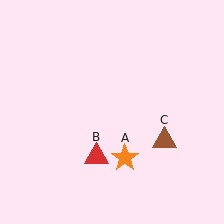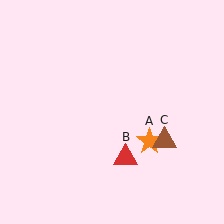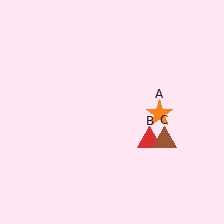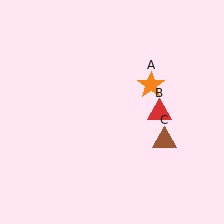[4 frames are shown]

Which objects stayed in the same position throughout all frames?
Brown triangle (object C) remained stationary.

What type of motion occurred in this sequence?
The orange star (object A), red triangle (object B) rotated counterclockwise around the center of the scene.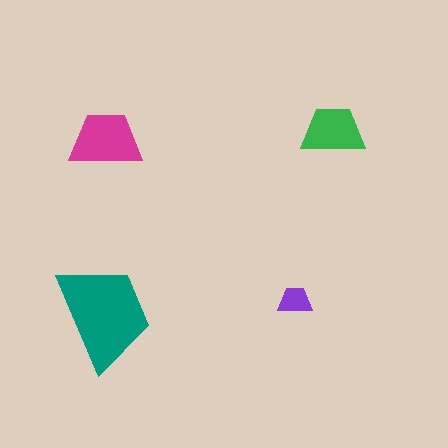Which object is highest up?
The green trapezoid is topmost.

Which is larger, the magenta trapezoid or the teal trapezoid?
The teal one.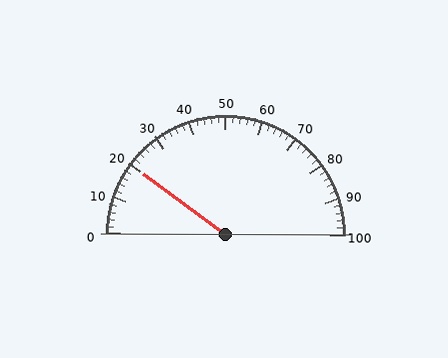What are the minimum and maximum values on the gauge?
The gauge ranges from 0 to 100.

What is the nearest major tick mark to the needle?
The nearest major tick mark is 20.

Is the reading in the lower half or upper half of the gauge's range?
The reading is in the lower half of the range (0 to 100).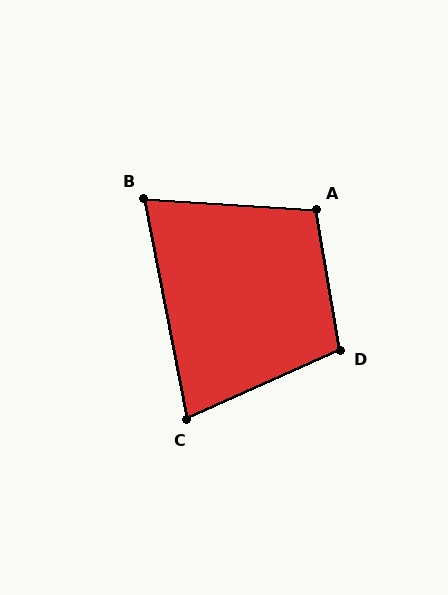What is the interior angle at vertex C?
Approximately 77 degrees (acute).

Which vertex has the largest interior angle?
D, at approximately 105 degrees.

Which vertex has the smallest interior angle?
B, at approximately 75 degrees.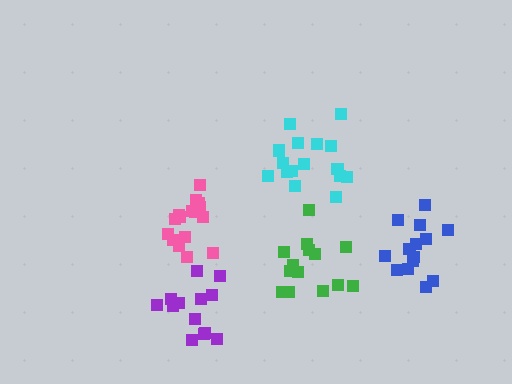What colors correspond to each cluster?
The clusters are colored: cyan, green, pink, purple, blue.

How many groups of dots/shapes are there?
There are 5 groups.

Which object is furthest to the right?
The blue cluster is rightmost.